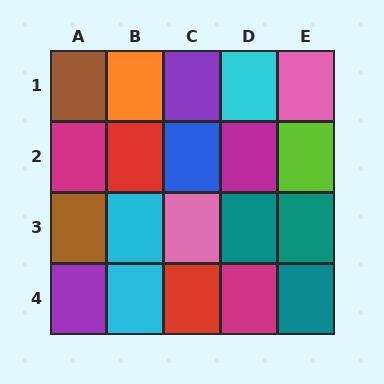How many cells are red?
2 cells are red.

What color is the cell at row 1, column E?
Pink.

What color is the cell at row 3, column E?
Teal.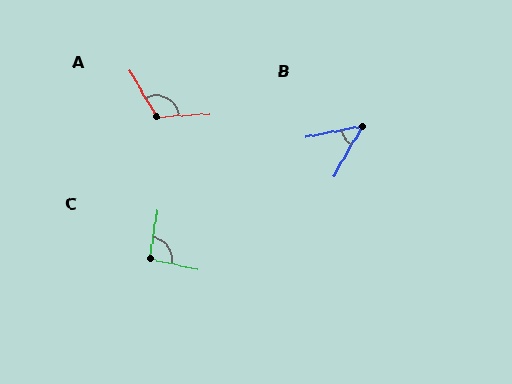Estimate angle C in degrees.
Approximately 93 degrees.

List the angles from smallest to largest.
B (49°), C (93°), A (117°).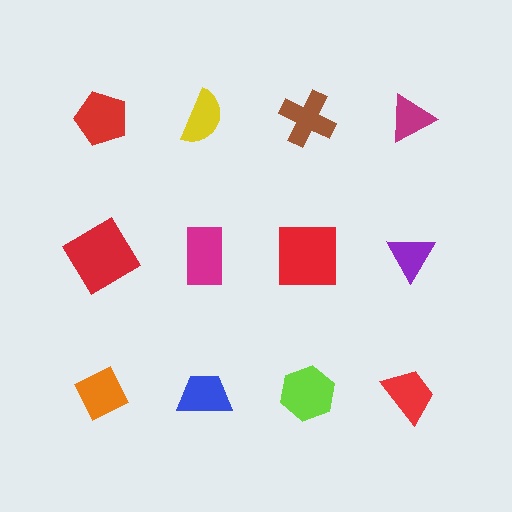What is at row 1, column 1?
A red pentagon.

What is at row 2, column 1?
A red diamond.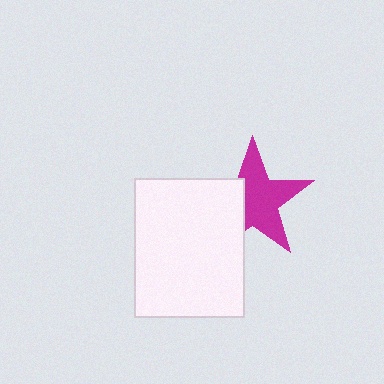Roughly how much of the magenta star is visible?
About half of it is visible (roughly 64%).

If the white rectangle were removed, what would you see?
You would see the complete magenta star.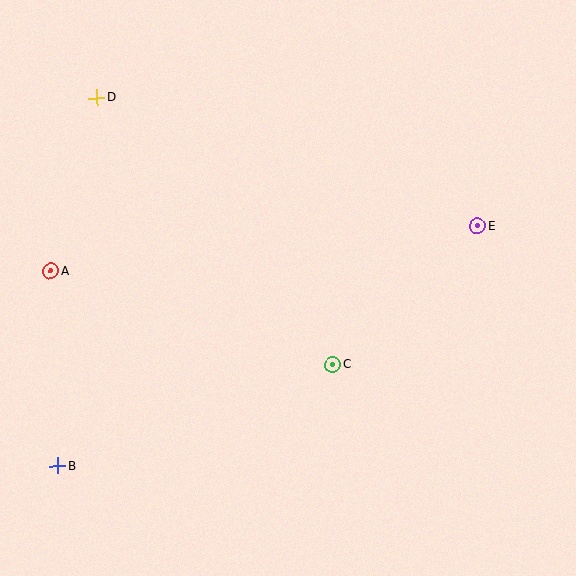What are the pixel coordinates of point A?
Point A is at (51, 271).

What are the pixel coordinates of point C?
Point C is at (333, 364).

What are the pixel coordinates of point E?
Point E is at (477, 226).